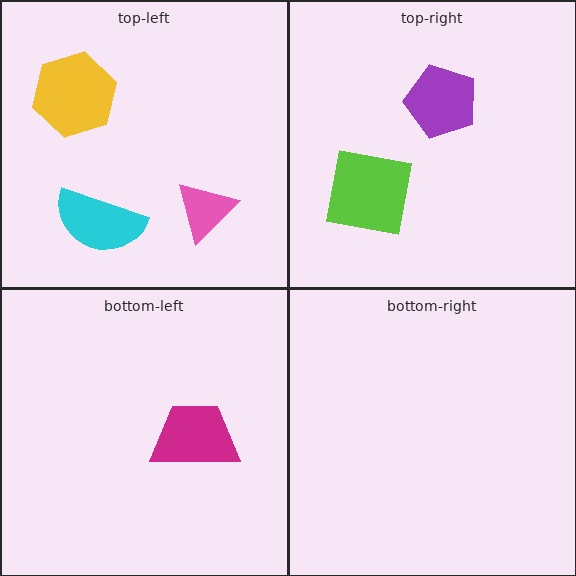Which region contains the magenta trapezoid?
The bottom-left region.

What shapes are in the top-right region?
The lime square, the purple pentagon.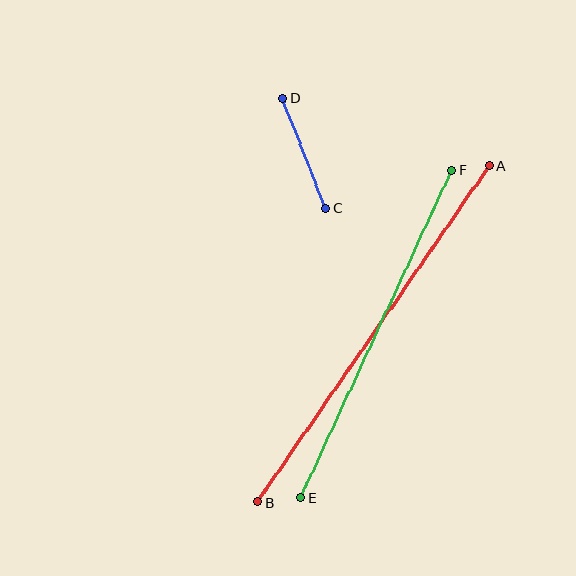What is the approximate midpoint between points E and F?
The midpoint is at approximately (376, 334) pixels.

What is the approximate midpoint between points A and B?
The midpoint is at approximately (373, 334) pixels.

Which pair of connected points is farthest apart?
Points A and B are farthest apart.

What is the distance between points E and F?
The distance is approximately 361 pixels.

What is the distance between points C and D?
The distance is approximately 119 pixels.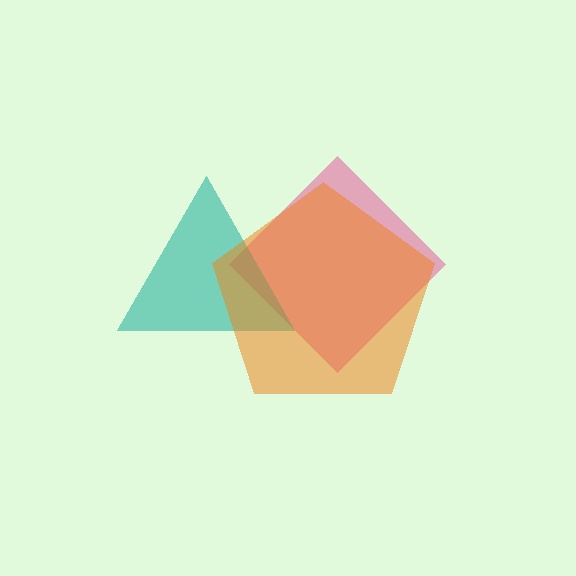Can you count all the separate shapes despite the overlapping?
Yes, there are 3 separate shapes.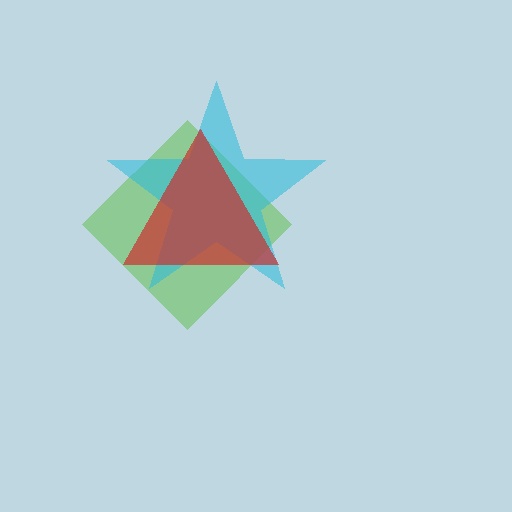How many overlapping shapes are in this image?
There are 3 overlapping shapes in the image.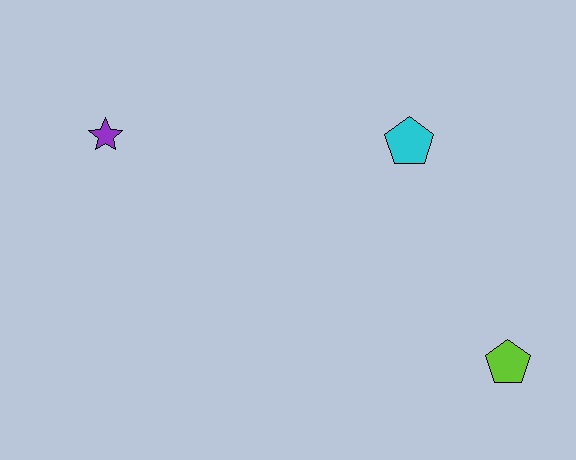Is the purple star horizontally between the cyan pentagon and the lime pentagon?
No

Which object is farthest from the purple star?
The lime pentagon is farthest from the purple star.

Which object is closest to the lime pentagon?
The cyan pentagon is closest to the lime pentagon.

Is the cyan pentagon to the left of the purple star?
No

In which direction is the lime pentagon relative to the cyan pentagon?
The lime pentagon is below the cyan pentagon.